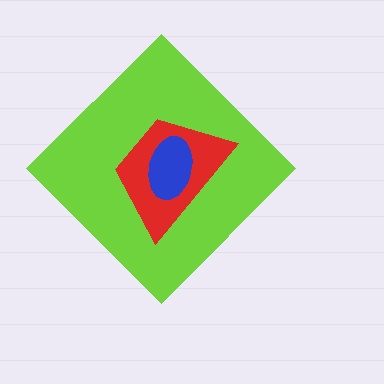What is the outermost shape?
The lime diamond.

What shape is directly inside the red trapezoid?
The blue ellipse.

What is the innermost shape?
The blue ellipse.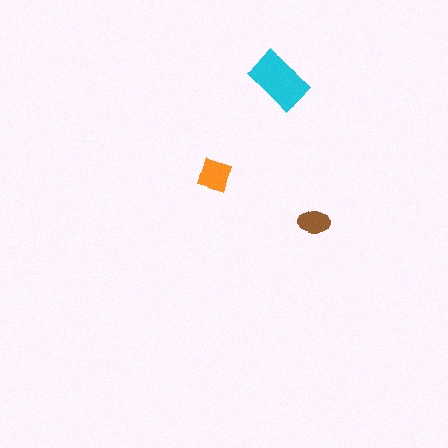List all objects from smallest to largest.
The brown ellipse, the orange diamond, the cyan rectangle.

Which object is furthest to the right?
The brown ellipse is rightmost.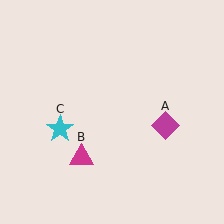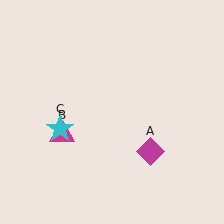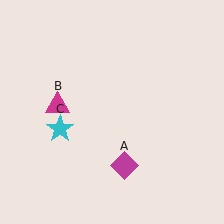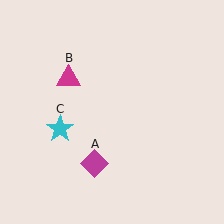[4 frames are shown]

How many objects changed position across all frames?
2 objects changed position: magenta diamond (object A), magenta triangle (object B).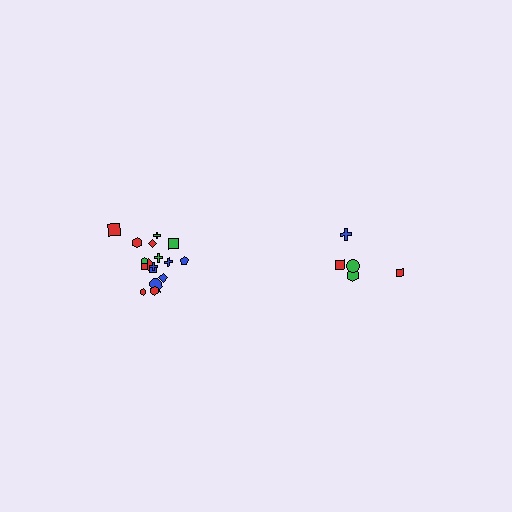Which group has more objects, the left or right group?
The left group.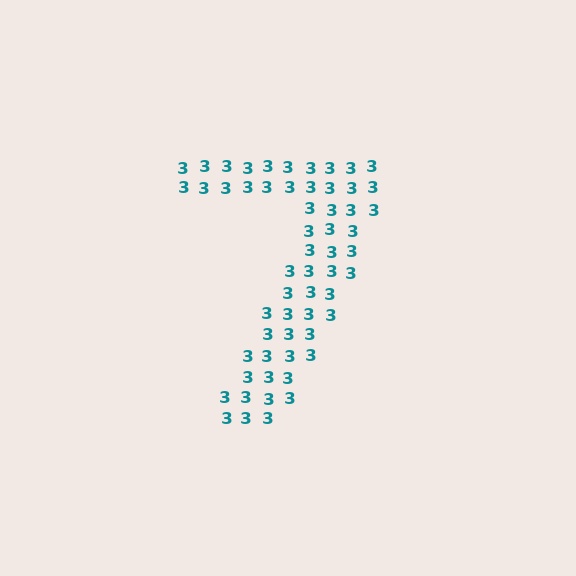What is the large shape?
The large shape is the digit 7.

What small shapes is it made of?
It is made of small digit 3's.